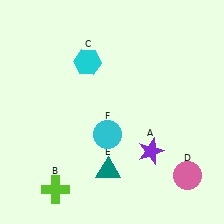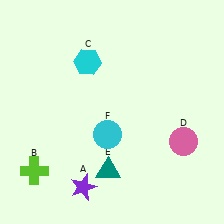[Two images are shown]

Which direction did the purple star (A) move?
The purple star (A) moved left.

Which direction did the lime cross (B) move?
The lime cross (B) moved left.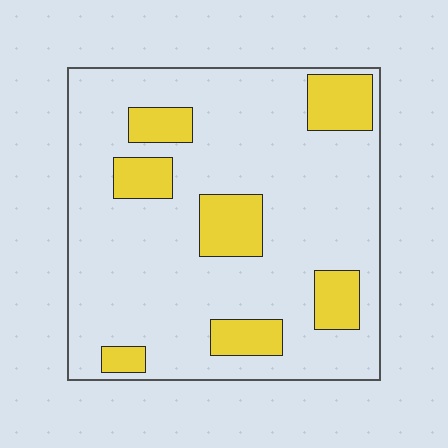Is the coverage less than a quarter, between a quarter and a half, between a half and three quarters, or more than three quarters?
Less than a quarter.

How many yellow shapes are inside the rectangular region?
7.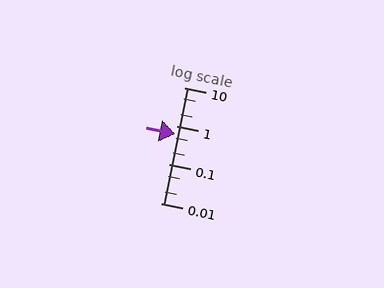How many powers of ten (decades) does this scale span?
The scale spans 3 decades, from 0.01 to 10.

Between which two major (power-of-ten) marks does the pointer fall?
The pointer is between 0.1 and 1.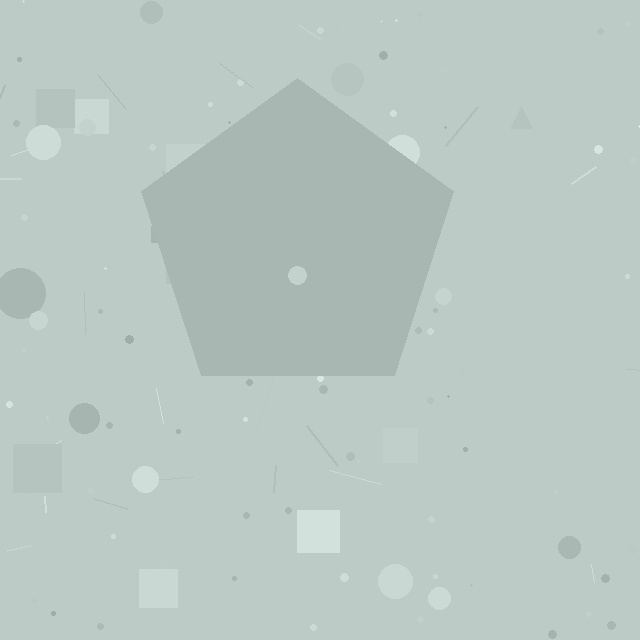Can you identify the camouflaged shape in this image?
The camouflaged shape is a pentagon.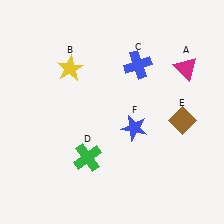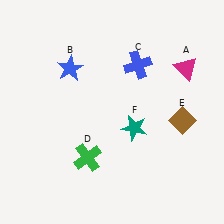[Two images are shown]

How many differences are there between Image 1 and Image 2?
There are 2 differences between the two images.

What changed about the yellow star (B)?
In Image 1, B is yellow. In Image 2, it changed to blue.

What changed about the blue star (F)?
In Image 1, F is blue. In Image 2, it changed to teal.